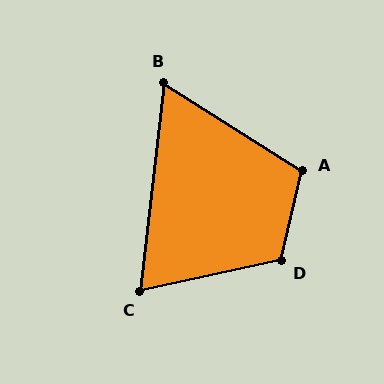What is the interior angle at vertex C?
Approximately 71 degrees (acute).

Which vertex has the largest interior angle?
D, at approximately 115 degrees.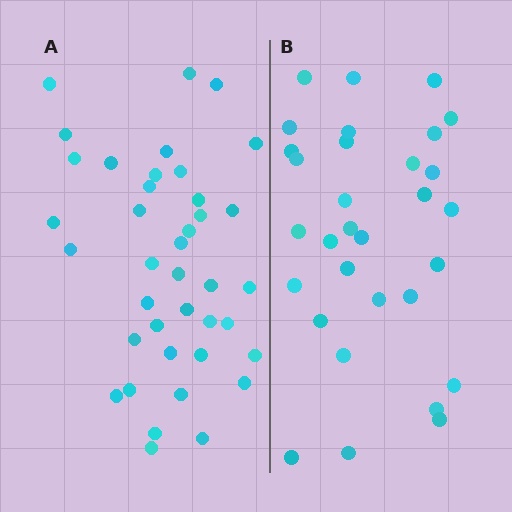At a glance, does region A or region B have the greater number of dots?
Region A (the left region) has more dots.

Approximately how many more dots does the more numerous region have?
Region A has roughly 8 or so more dots than region B.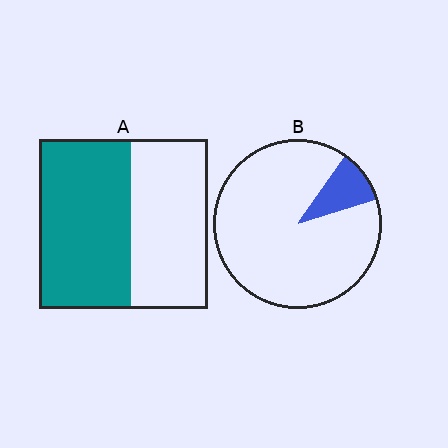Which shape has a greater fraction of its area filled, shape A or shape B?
Shape A.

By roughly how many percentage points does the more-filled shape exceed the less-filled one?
By roughly 45 percentage points (A over B).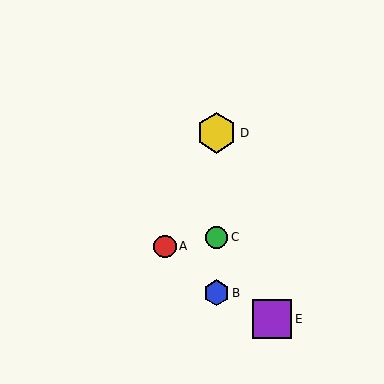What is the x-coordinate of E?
Object E is at x≈272.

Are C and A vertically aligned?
No, C is at x≈216 and A is at x≈165.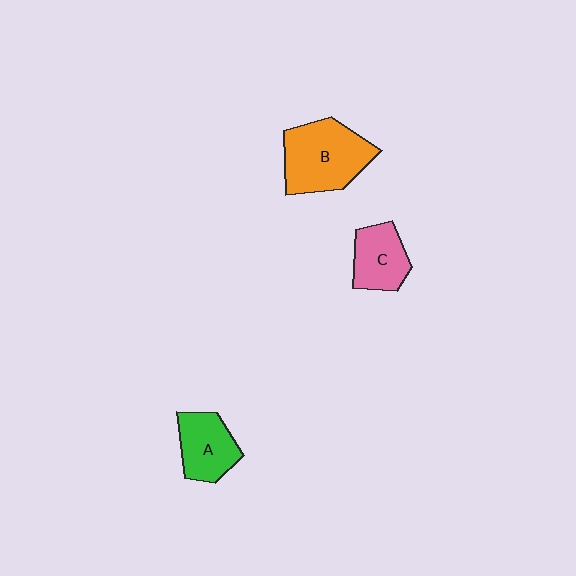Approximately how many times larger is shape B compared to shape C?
Approximately 1.7 times.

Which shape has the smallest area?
Shape C (pink).